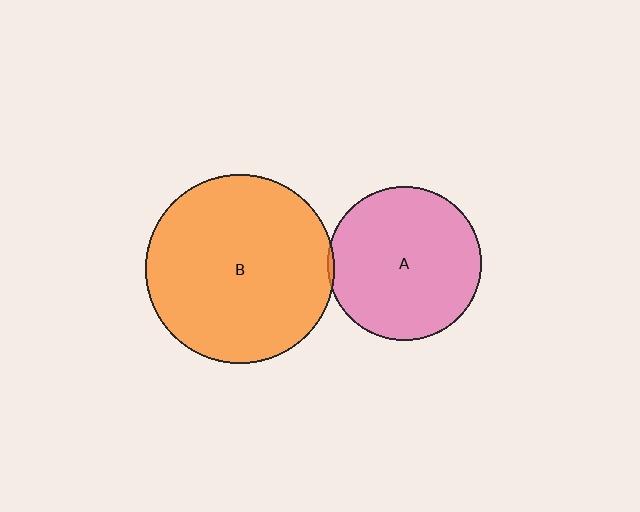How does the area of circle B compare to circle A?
Approximately 1.5 times.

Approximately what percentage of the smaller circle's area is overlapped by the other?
Approximately 5%.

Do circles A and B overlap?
Yes.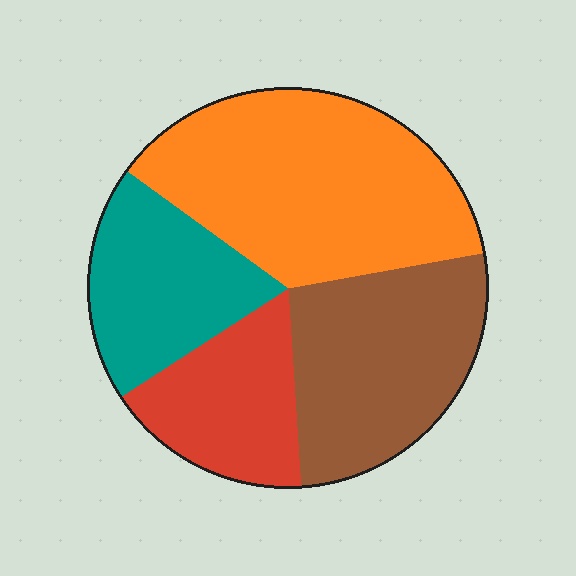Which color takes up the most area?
Orange, at roughly 35%.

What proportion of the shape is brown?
Brown covers roughly 25% of the shape.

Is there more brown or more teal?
Brown.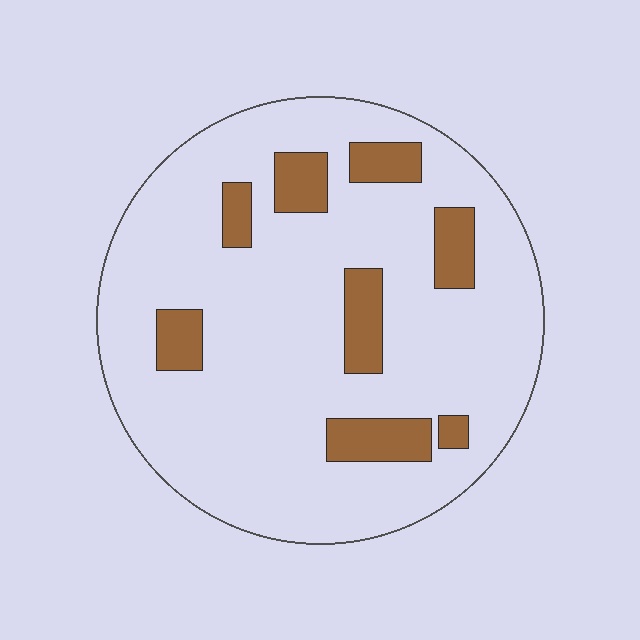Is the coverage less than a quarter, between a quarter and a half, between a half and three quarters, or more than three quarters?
Less than a quarter.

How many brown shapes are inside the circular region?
8.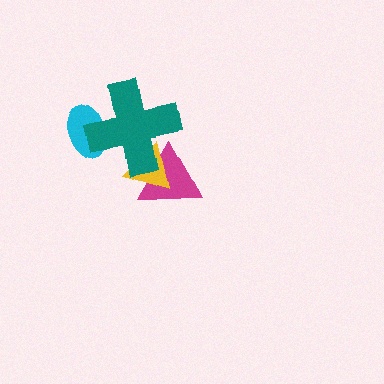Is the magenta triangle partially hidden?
Yes, it is partially covered by another shape.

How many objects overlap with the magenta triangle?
2 objects overlap with the magenta triangle.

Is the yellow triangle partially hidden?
Yes, it is partially covered by another shape.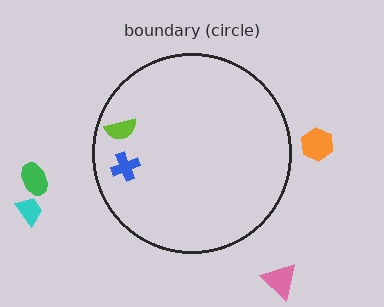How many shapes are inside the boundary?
2 inside, 4 outside.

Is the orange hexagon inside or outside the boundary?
Outside.